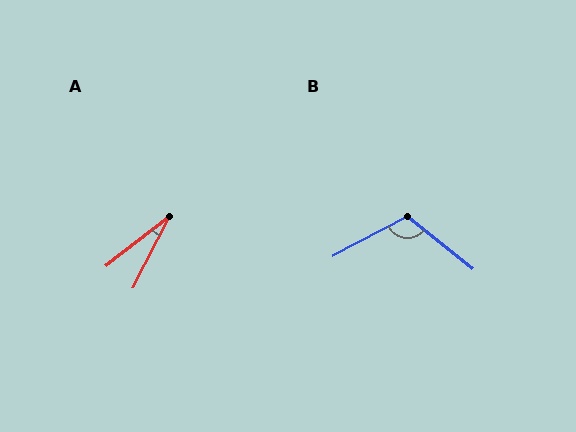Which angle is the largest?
B, at approximately 113 degrees.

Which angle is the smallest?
A, at approximately 25 degrees.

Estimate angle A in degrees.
Approximately 25 degrees.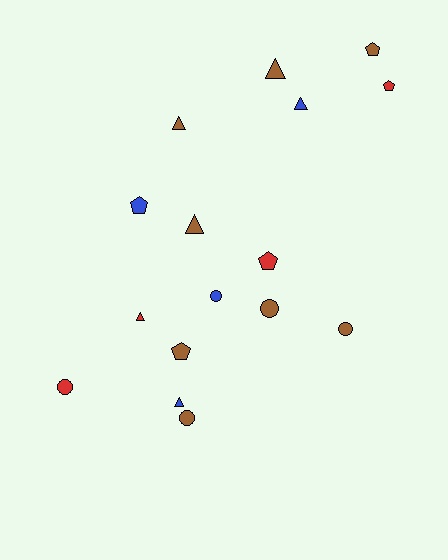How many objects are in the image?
There are 16 objects.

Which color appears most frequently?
Brown, with 8 objects.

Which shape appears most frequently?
Triangle, with 6 objects.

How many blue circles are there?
There is 1 blue circle.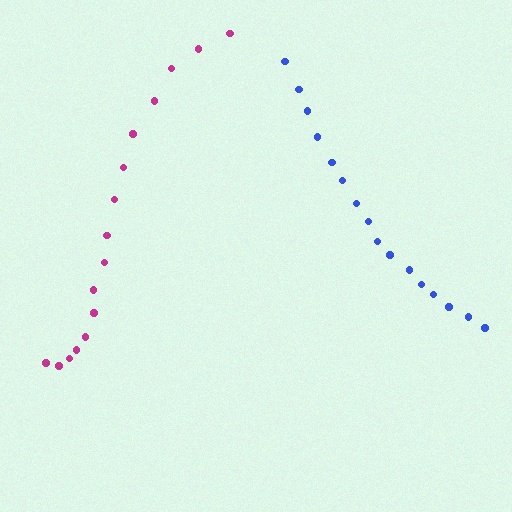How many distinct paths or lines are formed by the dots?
There are 2 distinct paths.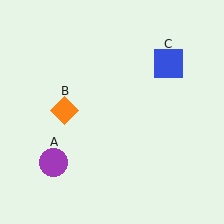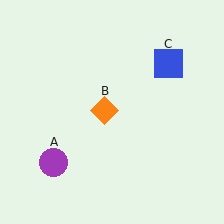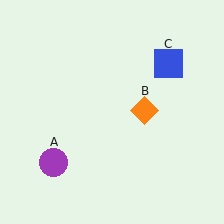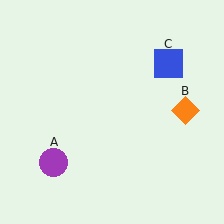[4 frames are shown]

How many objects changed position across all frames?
1 object changed position: orange diamond (object B).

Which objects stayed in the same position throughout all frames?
Purple circle (object A) and blue square (object C) remained stationary.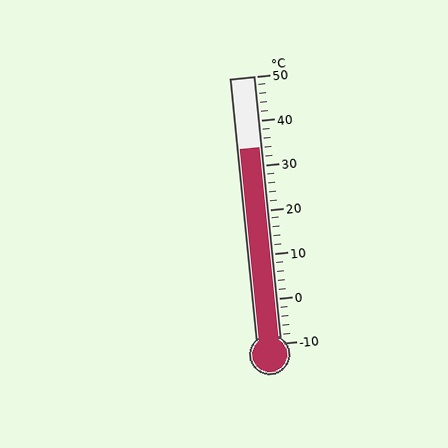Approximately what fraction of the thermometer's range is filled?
The thermometer is filled to approximately 75% of its range.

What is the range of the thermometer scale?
The thermometer scale ranges from -10°C to 50°C.